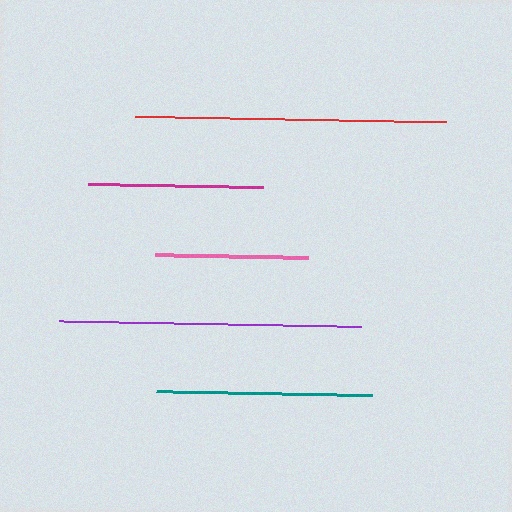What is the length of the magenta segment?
The magenta segment is approximately 175 pixels long.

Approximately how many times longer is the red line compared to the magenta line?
The red line is approximately 1.8 times the length of the magenta line.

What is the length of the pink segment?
The pink segment is approximately 153 pixels long.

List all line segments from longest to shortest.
From longest to shortest: red, purple, teal, magenta, pink.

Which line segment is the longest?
The red line is the longest at approximately 312 pixels.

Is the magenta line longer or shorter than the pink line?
The magenta line is longer than the pink line.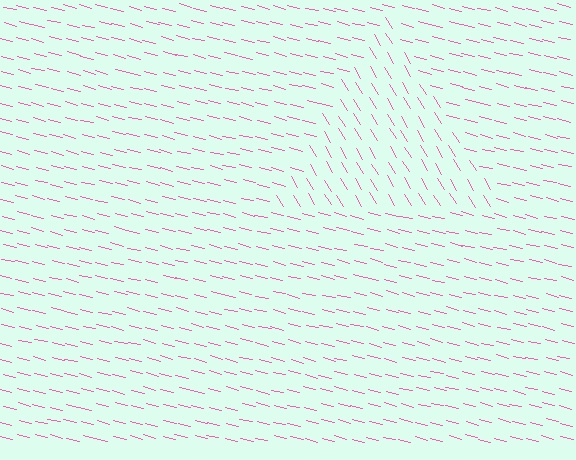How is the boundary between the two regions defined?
The boundary is defined purely by a change in line orientation (approximately 45 degrees difference). All lines are the same color and thickness.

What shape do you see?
I see a triangle.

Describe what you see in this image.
The image is filled with small pink line segments. A triangle region in the image has lines oriented differently from the surrounding lines, creating a visible texture boundary.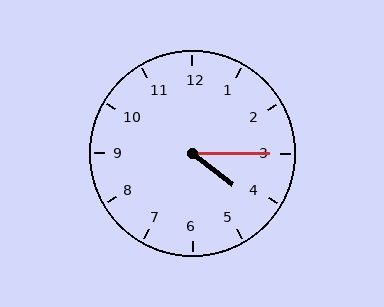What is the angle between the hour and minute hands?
Approximately 38 degrees.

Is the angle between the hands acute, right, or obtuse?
It is acute.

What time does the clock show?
4:15.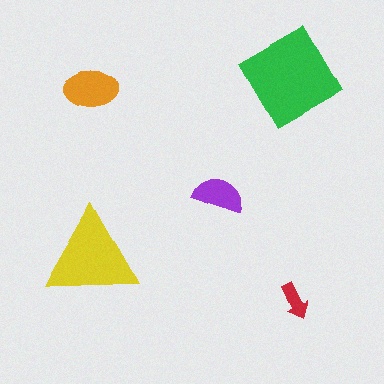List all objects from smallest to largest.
The red arrow, the purple semicircle, the orange ellipse, the yellow triangle, the green diamond.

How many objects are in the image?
There are 5 objects in the image.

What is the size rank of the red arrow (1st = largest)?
5th.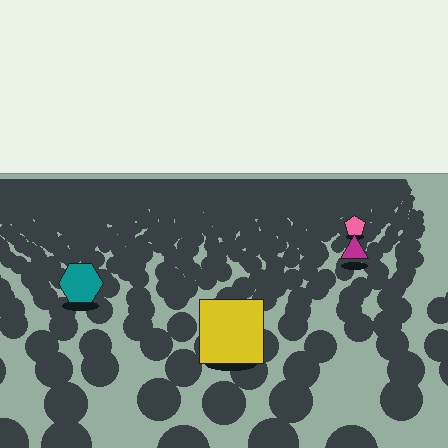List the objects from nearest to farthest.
From nearest to farthest: the yellow square, the teal hexagon, the magenta triangle, the pink pentagon.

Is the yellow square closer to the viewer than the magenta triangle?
Yes. The yellow square is closer — you can tell from the texture gradient: the ground texture is coarser near it.